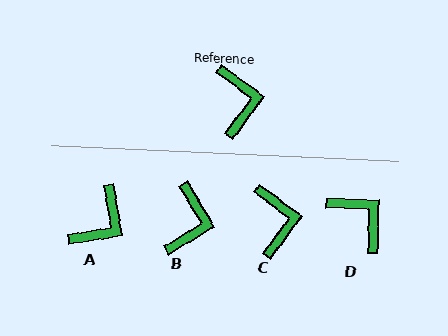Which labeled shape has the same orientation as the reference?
C.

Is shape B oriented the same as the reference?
No, it is off by about 22 degrees.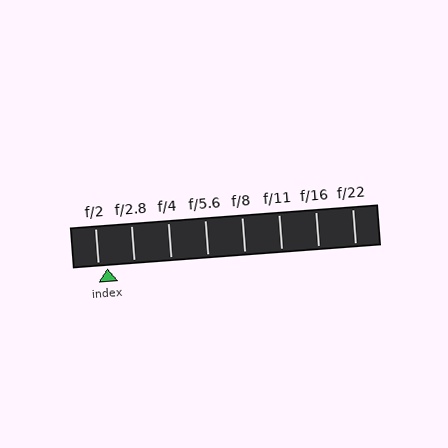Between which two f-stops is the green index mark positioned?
The index mark is between f/2 and f/2.8.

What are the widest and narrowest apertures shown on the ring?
The widest aperture shown is f/2 and the narrowest is f/22.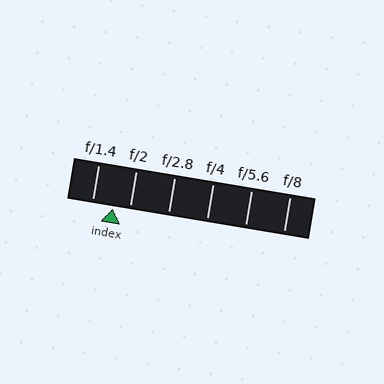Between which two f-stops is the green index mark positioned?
The index mark is between f/1.4 and f/2.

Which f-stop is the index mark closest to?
The index mark is closest to f/2.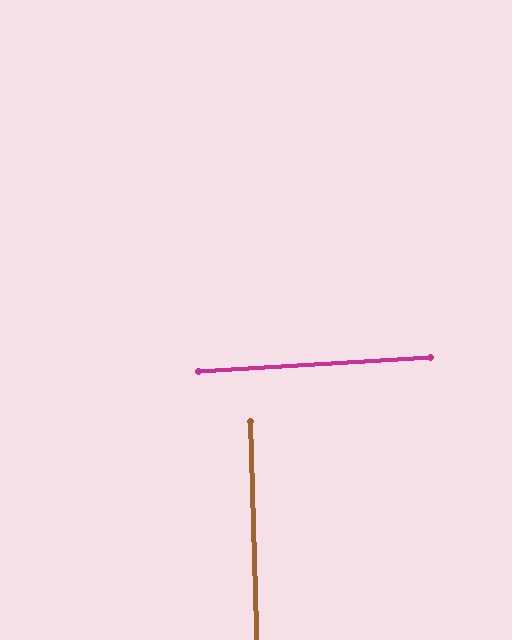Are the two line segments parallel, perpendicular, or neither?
Perpendicular — they meet at approximately 88°.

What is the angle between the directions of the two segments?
Approximately 88 degrees.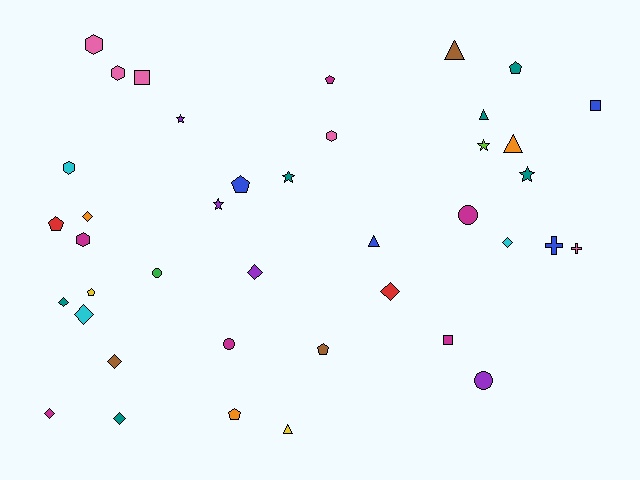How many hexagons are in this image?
There are 5 hexagons.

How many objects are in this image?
There are 40 objects.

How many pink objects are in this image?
There are 5 pink objects.